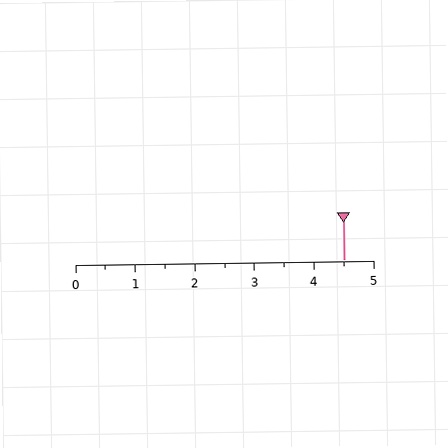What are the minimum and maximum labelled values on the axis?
The axis runs from 0 to 5.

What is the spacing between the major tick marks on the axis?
The major ticks are spaced 1 apart.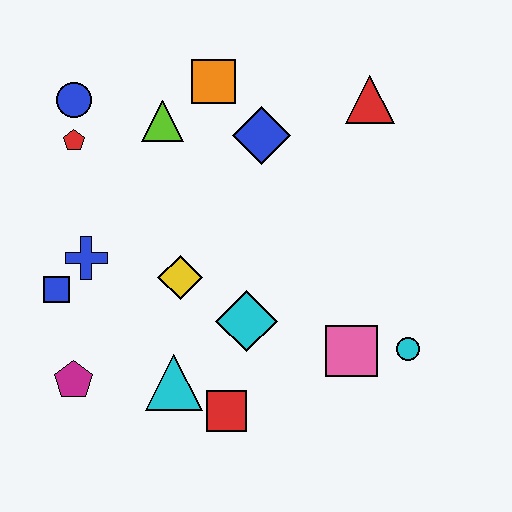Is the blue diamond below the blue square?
No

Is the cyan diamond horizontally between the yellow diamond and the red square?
No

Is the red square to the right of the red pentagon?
Yes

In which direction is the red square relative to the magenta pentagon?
The red square is to the right of the magenta pentagon.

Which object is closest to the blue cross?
The blue square is closest to the blue cross.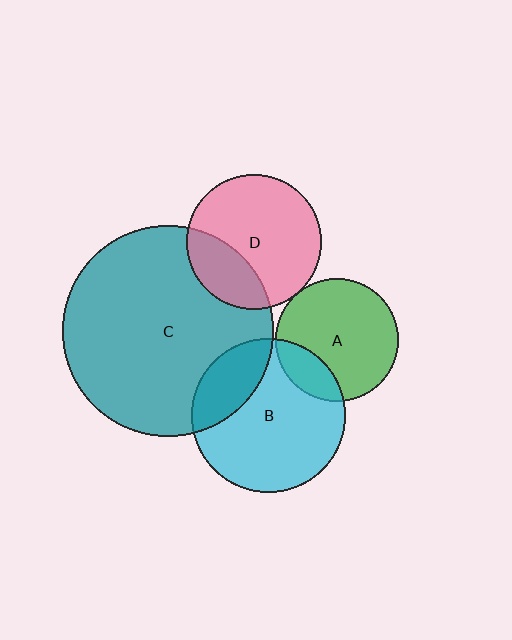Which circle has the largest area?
Circle C (teal).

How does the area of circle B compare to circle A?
Approximately 1.6 times.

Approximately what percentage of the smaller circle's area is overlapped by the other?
Approximately 25%.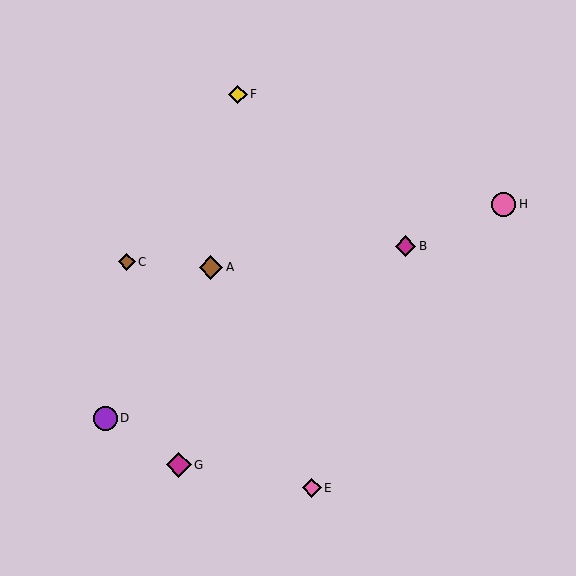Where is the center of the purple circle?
The center of the purple circle is at (105, 418).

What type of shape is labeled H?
Shape H is a pink circle.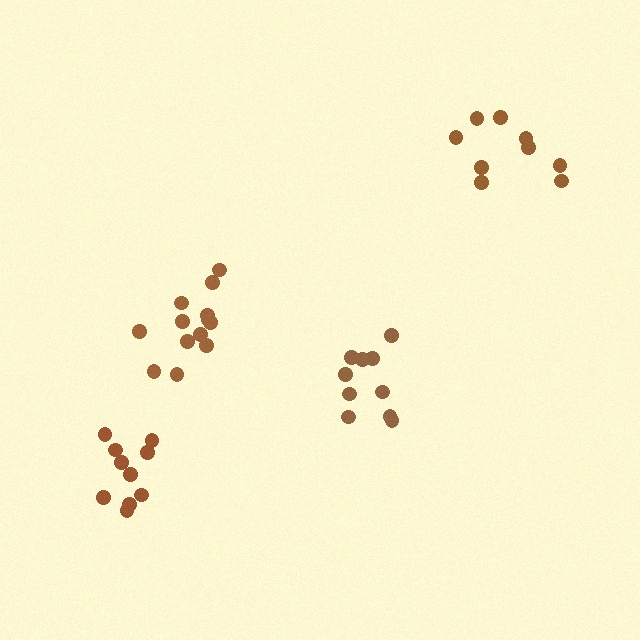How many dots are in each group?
Group 1: 13 dots, Group 2: 10 dots, Group 3: 11 dots, Group 4: 9 dots (43 total).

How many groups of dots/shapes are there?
There are 4 groups.